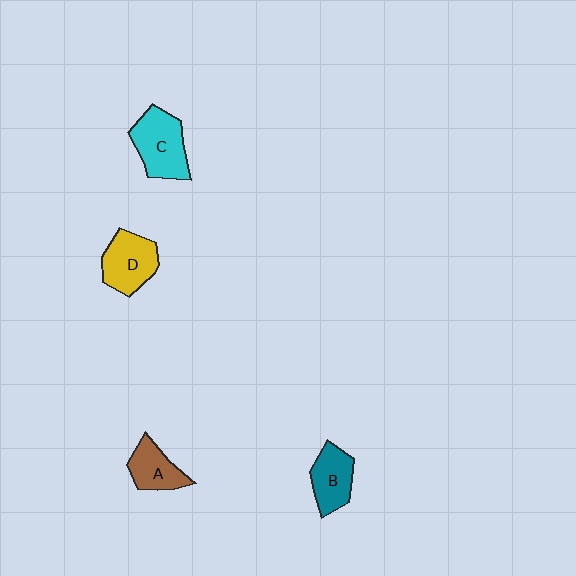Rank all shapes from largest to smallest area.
From largest to smallest: C (cyan), D (yellow), B (teal), A (brown).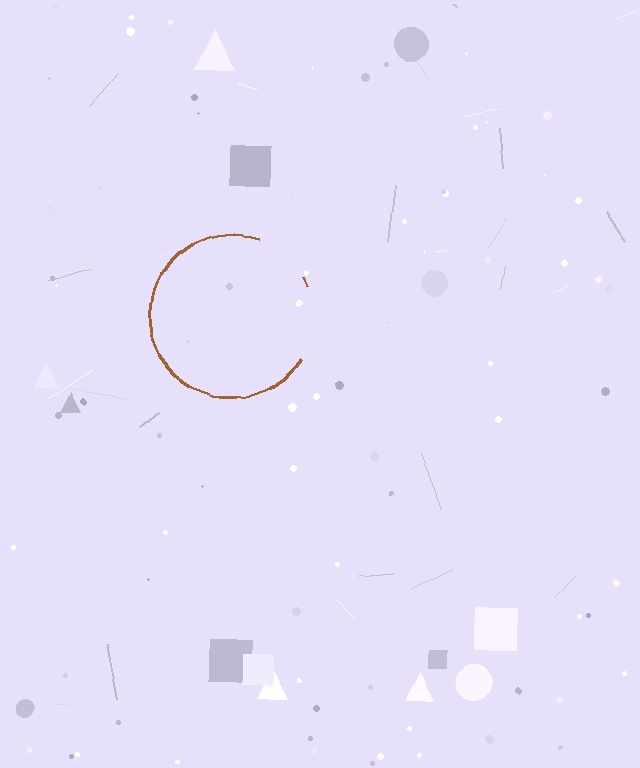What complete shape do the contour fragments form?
The contour fragments form a circle.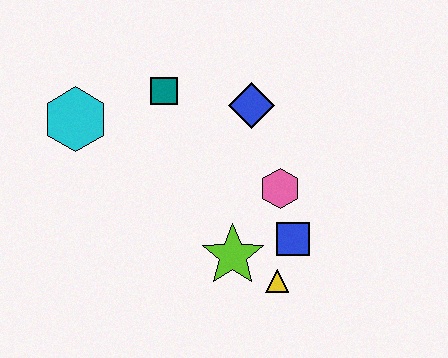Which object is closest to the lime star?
The yellow triangle is closest to the lime star.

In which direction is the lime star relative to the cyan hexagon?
The lime star is to the right of the cyan hexagon.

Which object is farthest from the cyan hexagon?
The yellow triangle is farthest from the cyan hexagon.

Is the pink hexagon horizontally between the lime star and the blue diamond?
No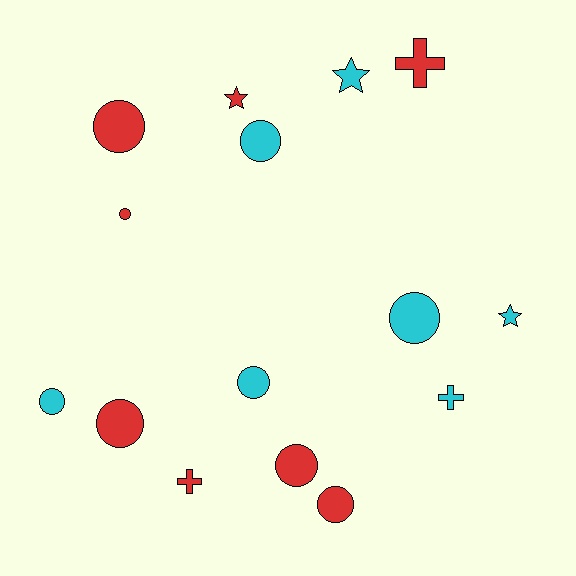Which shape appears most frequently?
Circle, with 9 objects.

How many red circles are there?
There are 5 red circles.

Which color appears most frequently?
Red, with 8 objects.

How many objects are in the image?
There are 15 objects.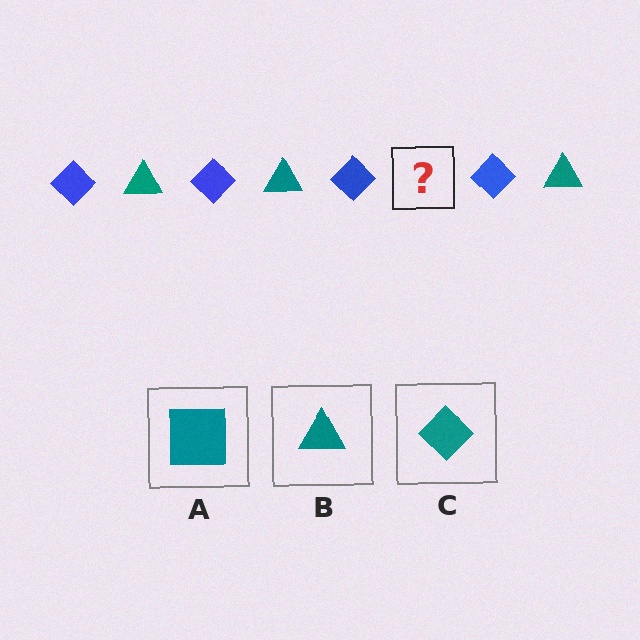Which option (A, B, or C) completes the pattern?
B.